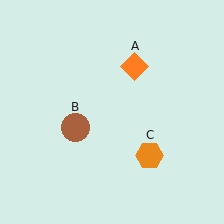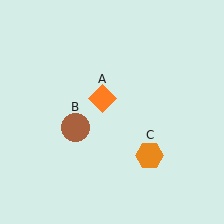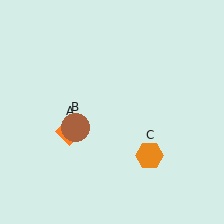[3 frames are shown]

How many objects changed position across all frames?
1 object changed position: orange diamond (object A).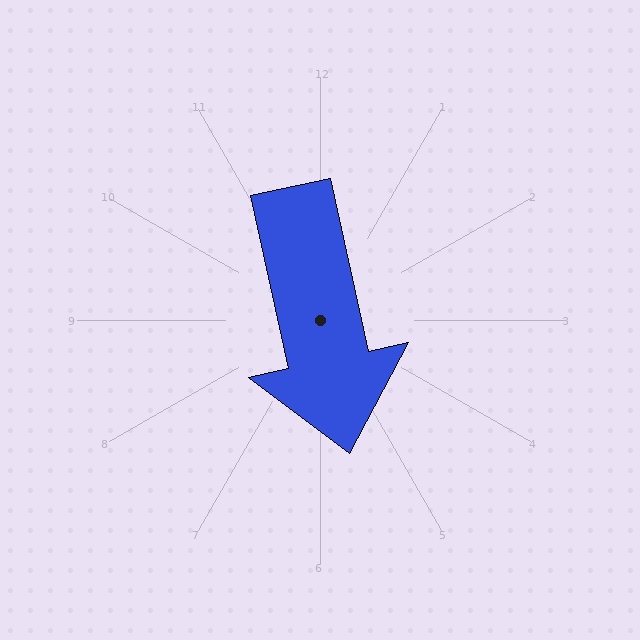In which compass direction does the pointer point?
South.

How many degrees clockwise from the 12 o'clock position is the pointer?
Approximately 168 degrees.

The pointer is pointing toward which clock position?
Roughly 6 o'clock.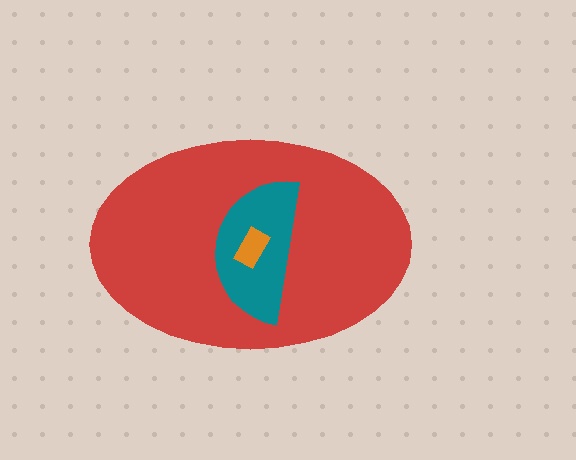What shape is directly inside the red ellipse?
The teal semicircle.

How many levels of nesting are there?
3.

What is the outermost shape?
The red ellipse.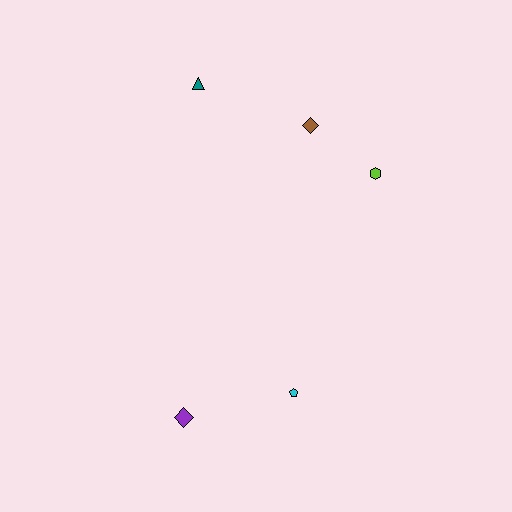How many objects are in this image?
There are 5 objects.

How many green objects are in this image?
There are no green objects.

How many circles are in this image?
There are no circles.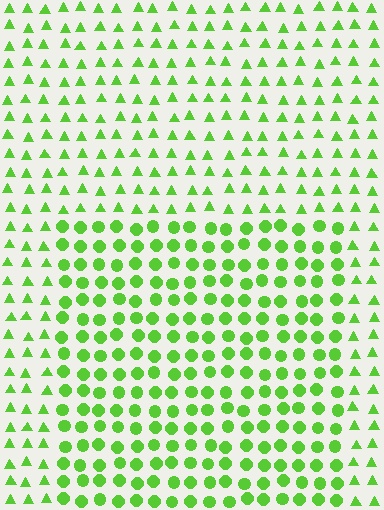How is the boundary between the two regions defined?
The boundary is defined by a change in element shape: circles inside vs. triangles outside. All elements share the same color and spacing.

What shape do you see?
I see a rectangle.